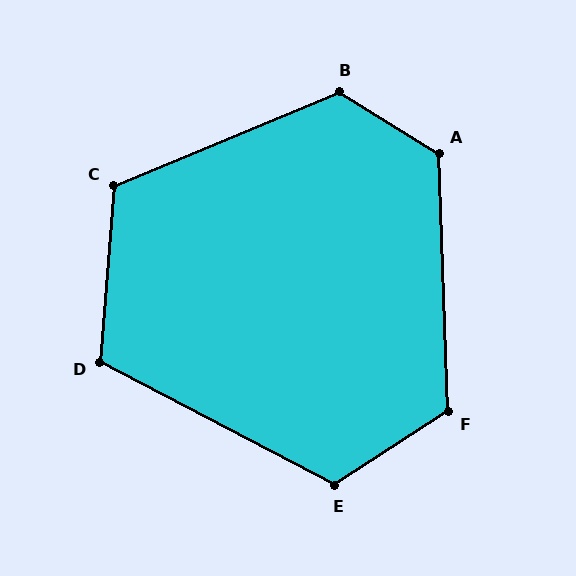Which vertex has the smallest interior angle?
D, at approximately 113 degrees.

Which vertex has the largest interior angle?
B, at approximately 126 degrees.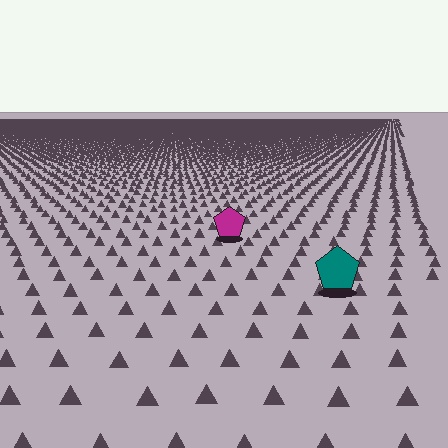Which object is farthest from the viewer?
The magenta pentagon is farthest from the viewer. It appears smaller and the ground texture around it is denser.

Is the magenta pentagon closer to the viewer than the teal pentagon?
No. The teal pentagon is closer — you can tell from the texture gradient: the ground texture is coarser near it.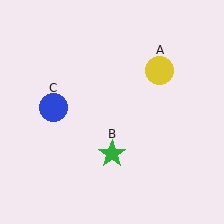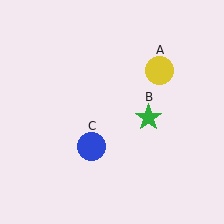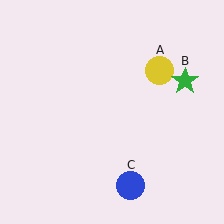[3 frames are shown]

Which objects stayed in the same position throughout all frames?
Yellow circle (object A) remained stationary.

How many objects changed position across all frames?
2 objects changed position: green star (object B), blue circle (object C).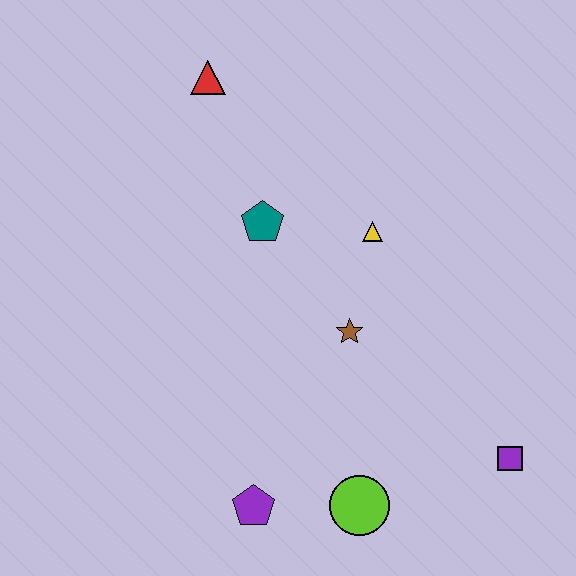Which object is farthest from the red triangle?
The purple square is farthest from the red triangle.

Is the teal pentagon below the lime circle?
No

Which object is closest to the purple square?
The lime circle is closest to the purple square.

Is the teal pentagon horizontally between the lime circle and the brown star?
No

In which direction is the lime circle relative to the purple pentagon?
The lime circle is to the right of the purple pentagon.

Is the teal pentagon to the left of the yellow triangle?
Yes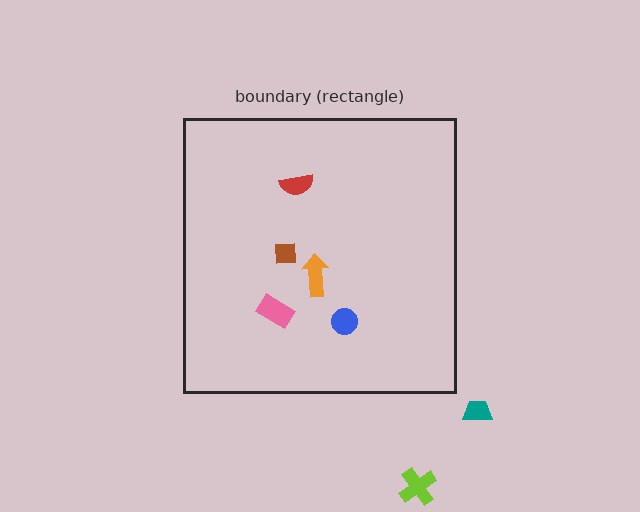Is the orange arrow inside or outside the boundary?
Inside.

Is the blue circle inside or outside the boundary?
Inside.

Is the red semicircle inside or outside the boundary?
Inside.